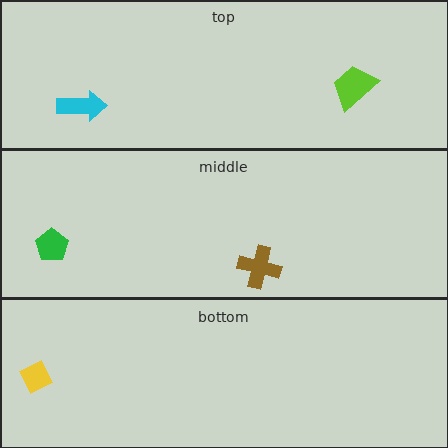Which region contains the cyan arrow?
The top region.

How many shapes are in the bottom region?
1.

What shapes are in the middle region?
The green pentagon, the brown cross.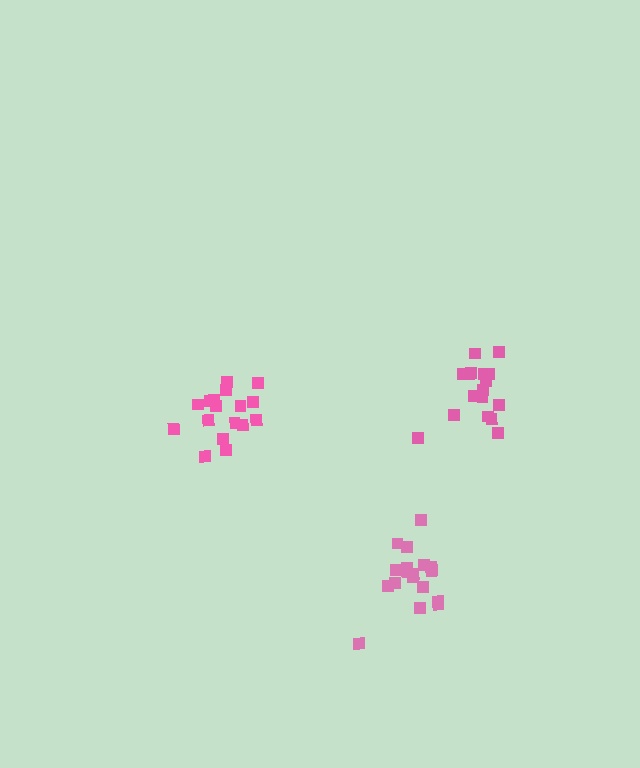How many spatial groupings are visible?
There are 3 spatial groupings.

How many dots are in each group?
Group 1: 18 dots, Group 2: 17 dots, Group 3: 17 dots (52 total).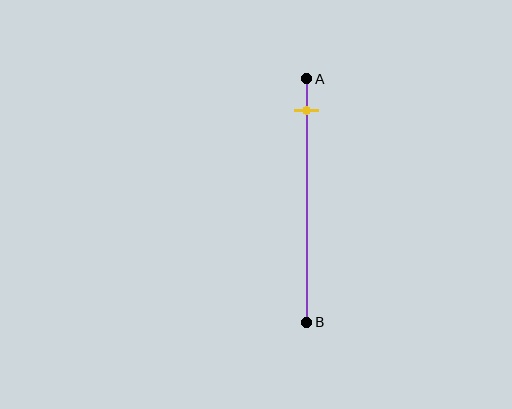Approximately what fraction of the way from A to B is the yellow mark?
The yellow mark is approximately 15% of the way from A to B.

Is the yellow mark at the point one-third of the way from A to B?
No, the mark is at about 15% from A, not at the 33% one-third point.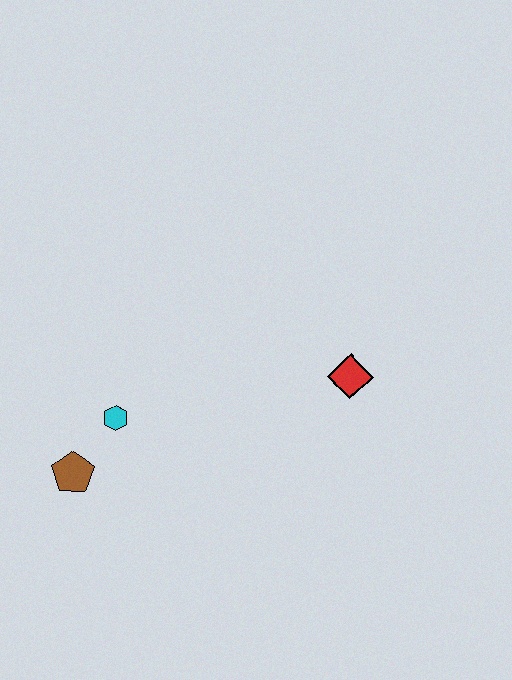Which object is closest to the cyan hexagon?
The brown pentagon is closest to the cyan hexagon.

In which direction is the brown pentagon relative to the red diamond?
The brown pentagon is to the left of the red diamond.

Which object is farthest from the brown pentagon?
The red diamond is farthest from the brown pentagon.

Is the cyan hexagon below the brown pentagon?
No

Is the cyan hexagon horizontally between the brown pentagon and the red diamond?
Yes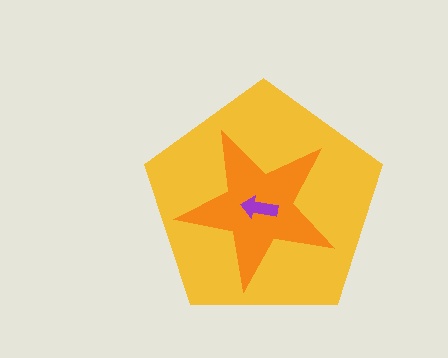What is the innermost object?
The purple arrow.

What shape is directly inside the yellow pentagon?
The orange star.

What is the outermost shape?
The yellow pentagon.